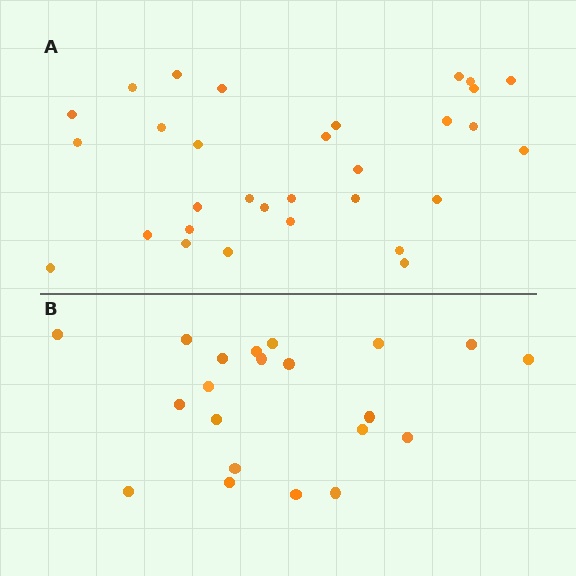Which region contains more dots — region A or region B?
Region A (the top region) has more dots.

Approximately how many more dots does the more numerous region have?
Region A has roughly 10 or so more dots than region B.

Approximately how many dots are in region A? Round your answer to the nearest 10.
About 30 dots. (The exact count is 31, which rounds to 30.)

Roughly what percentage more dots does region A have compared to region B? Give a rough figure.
About 50% more.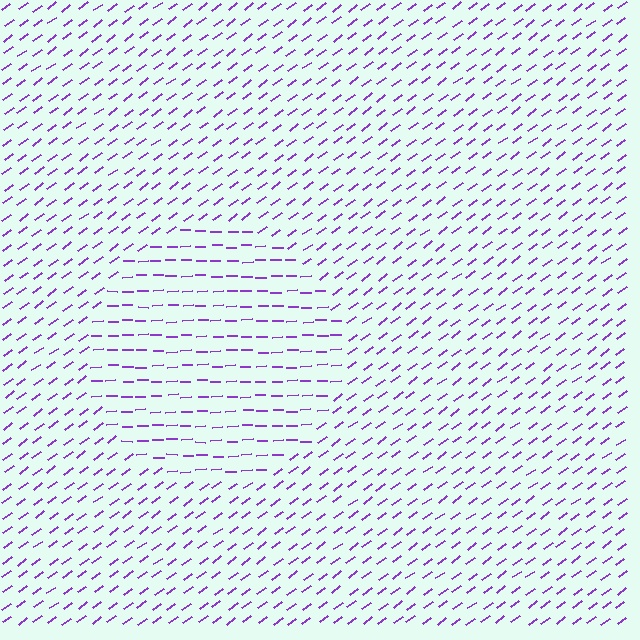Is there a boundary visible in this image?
Yes, there is a texture boundary formed by a change in line orientation.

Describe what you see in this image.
The image is filled with small purple line segments. A circle region in the image has lines oriented differently from the surrounding lines, creating a visible texture boundary.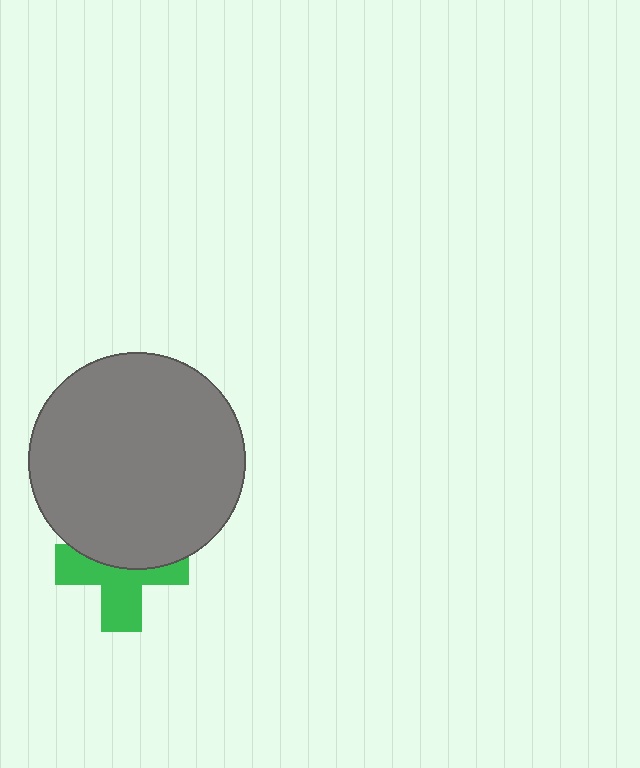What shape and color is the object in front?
The object in front is a gray circle.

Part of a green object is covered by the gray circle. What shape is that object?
It is a cross.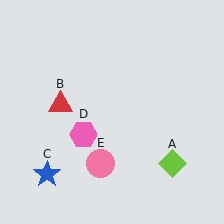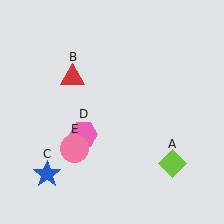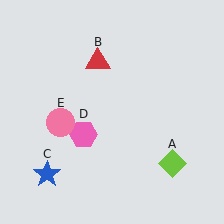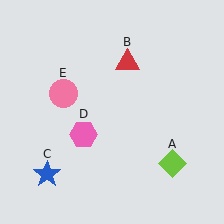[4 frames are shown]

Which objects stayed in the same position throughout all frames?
Lime diamond (object A) and blue star (object C) and pink hexagon (object D) remained stationary.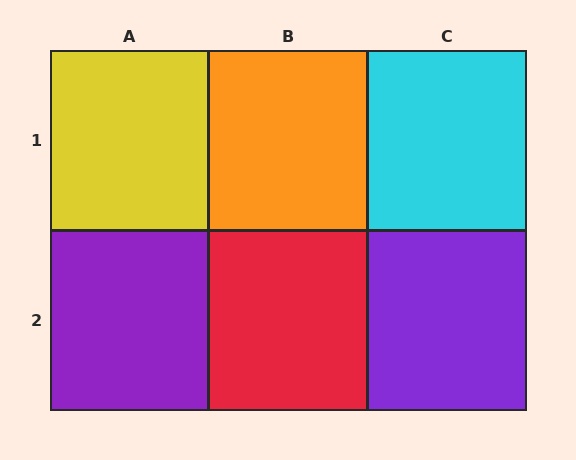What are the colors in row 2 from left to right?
Purple, red, purple.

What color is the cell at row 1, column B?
Orange.